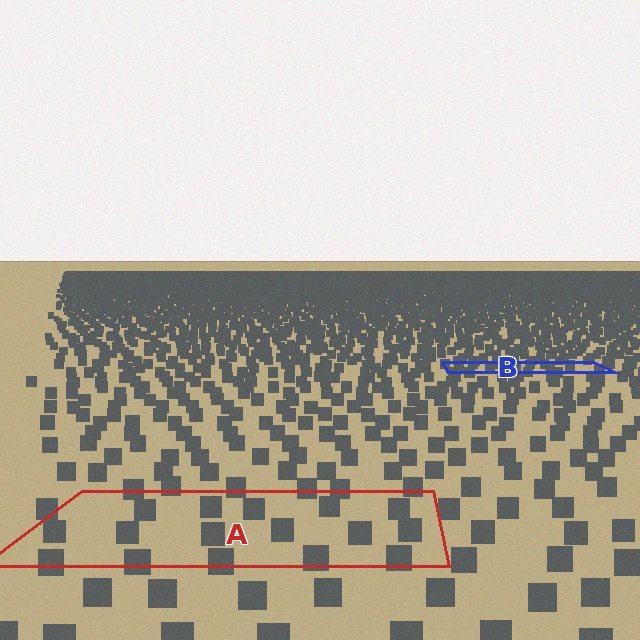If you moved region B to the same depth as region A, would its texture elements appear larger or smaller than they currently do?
They would appear larger. At a closer depth, the same texture elements are projected at a bigger on-screen size.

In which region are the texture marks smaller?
The texture marks are smaller in region B, because it is farther away.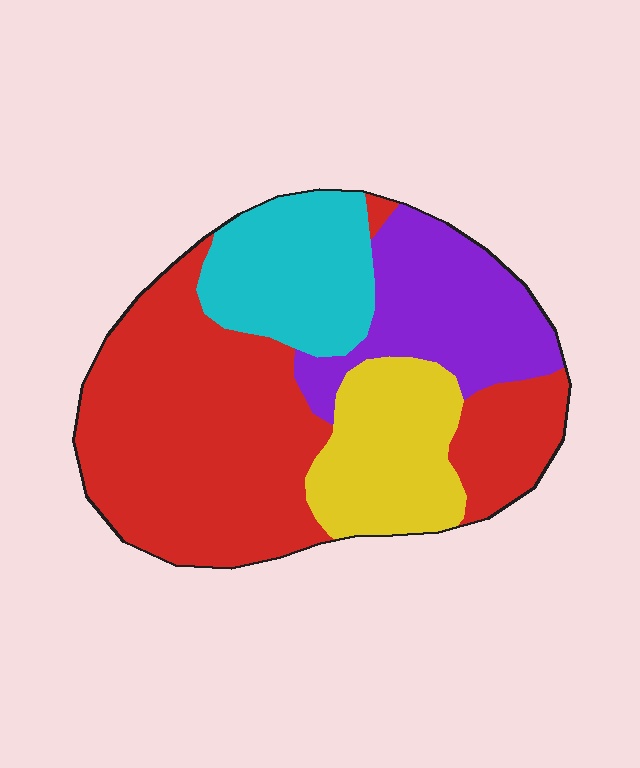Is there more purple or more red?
Red.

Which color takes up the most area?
Red, at roughly 50%.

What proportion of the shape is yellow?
Yellow covers 16% of the shape.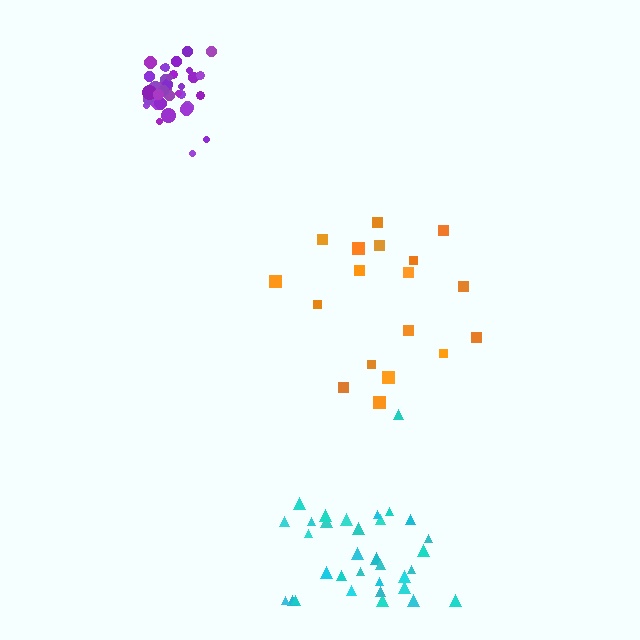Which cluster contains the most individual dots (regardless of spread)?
Cyan (34).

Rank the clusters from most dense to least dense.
purple, cyan, orange.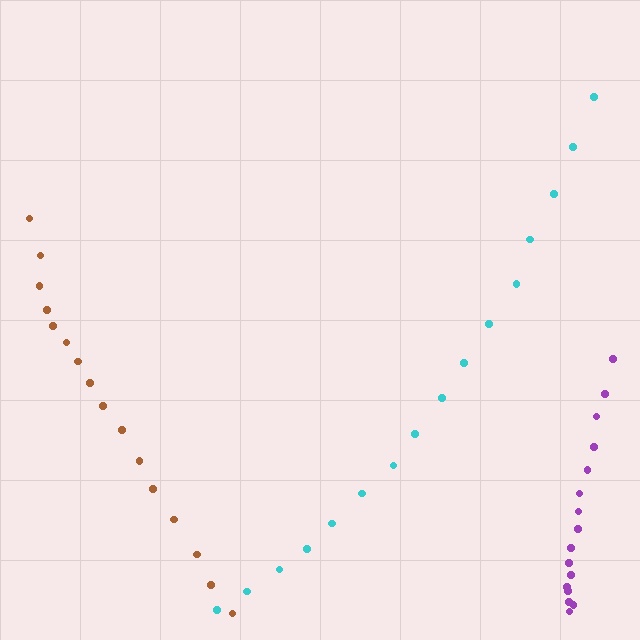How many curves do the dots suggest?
There are 3 distinct paths.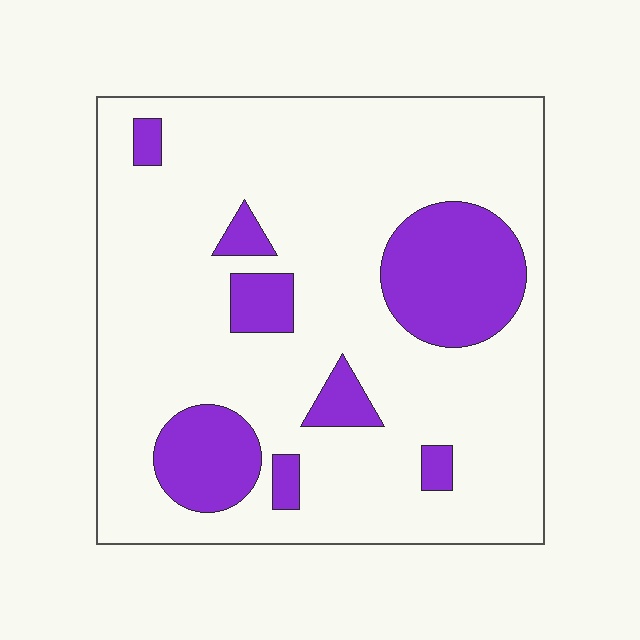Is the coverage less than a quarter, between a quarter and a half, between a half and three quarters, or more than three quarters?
Less than a quarter.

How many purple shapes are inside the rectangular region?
8.